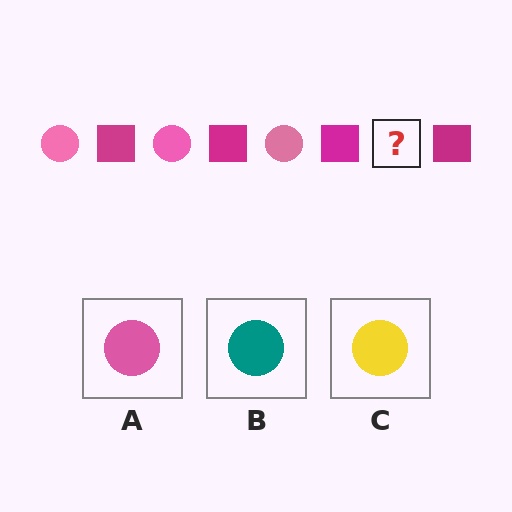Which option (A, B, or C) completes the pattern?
A.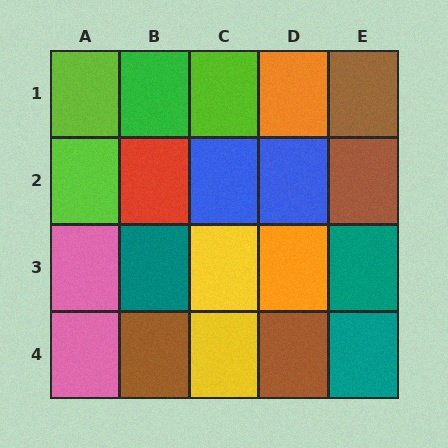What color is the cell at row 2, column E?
Brown.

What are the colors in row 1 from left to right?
Lime, green, lime, orange, brown.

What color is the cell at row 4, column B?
Brown.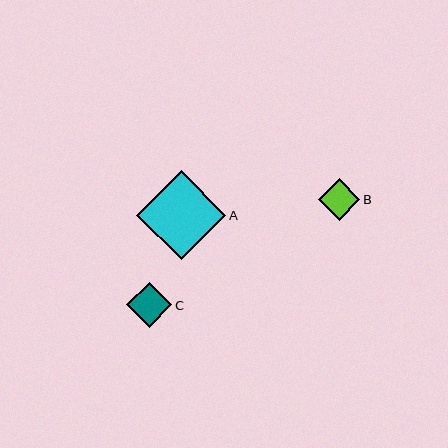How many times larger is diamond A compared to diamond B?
Diamond A is approximately 2.1 times the size of diamond B.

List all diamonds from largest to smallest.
From largest to smallest: A, C, B.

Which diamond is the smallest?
Diamond B is the smallest with a size of approximately 42 pixels.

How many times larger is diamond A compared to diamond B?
Diamond A is approximately 2.1 times the size of diamond B.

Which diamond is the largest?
Diamond A is the largest with a size of approximately 89 pixels.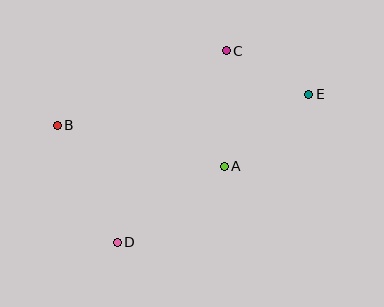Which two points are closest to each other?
Points C and E are closest to each other.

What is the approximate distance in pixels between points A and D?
The distance between A and D is approximately 131 pixels.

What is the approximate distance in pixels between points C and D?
The distance between C and D is approximately 220 pixels.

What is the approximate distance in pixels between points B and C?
The distance between B and C is approximately 185 pixels.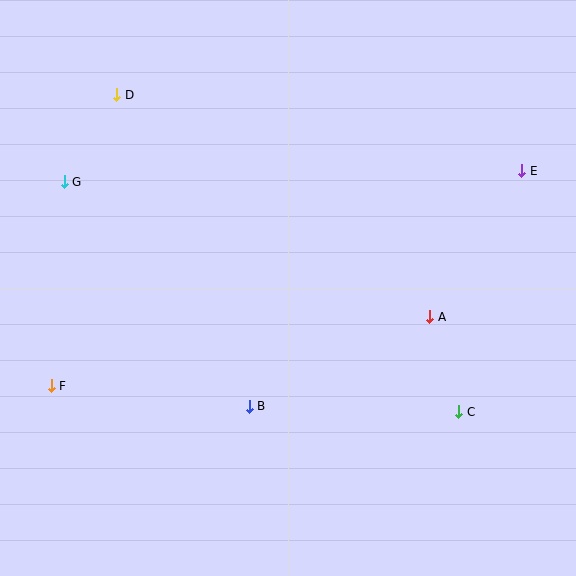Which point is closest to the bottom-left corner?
Point F is closest to the bottom-left corner.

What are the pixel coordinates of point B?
Point B is at (249, 406).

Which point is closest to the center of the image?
Point B at (249, 406) is closest to the center.